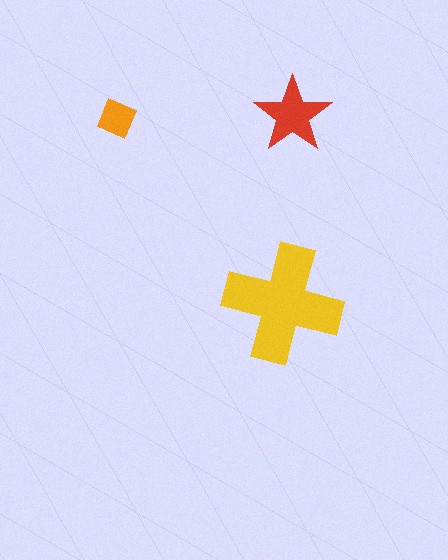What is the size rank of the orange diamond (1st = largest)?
3rd.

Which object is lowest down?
The yellow cross is bottommost.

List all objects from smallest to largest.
The orange diamond, the red star, the yellow cross.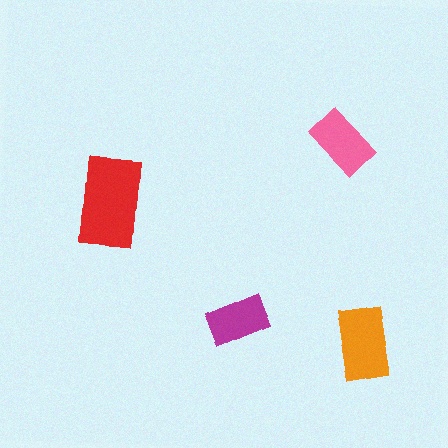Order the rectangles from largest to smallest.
the red one, the orange one, the pink one, the magenta one.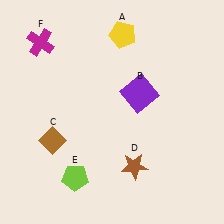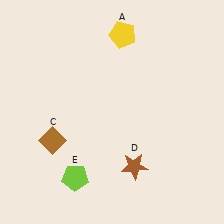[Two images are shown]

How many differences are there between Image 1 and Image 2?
There are 2 differences between the two images.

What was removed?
The magenta cross (F), the purple square (B) were removed in Image 2.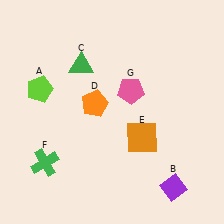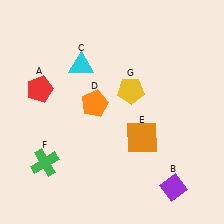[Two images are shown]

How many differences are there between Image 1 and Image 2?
There are 3 differences between the two images.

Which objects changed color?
A changed from lime to red. C changed from green to cyan. G changed from pink to yellow.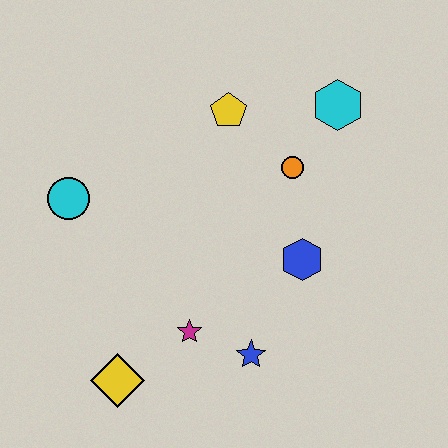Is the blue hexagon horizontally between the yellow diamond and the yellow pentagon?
No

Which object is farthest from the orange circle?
The yellow diamond is farthest from the orange circle.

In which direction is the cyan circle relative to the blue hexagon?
The cyan circle is to the left of the blue hexagon.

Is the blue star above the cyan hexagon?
No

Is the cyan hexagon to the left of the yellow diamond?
No